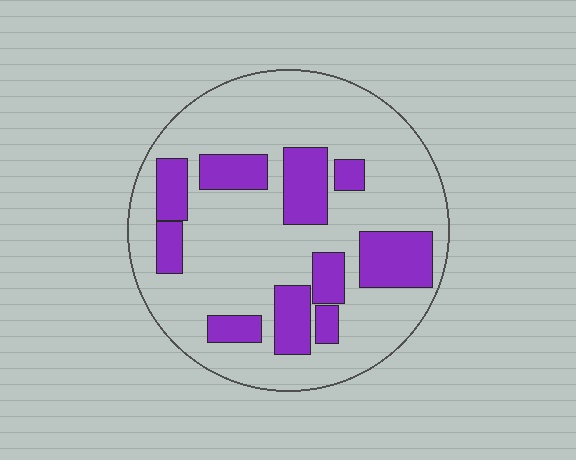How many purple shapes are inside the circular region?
10.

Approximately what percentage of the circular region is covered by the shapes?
Approximately 25%.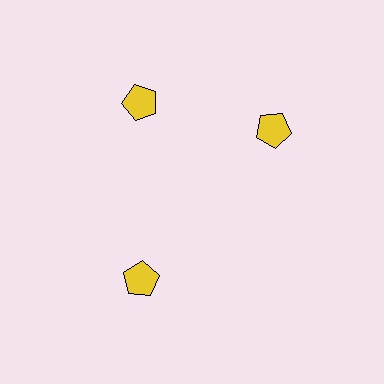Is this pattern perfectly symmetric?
No. The 3 yellow pentagons are arranged in a ring, but one element near the 3 o'clock position is rotated out of alignment along the ring, breaking the 3-fold rotational symmetry.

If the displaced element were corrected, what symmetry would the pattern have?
It would have 3-fold rotational symmetry — the pattern would map onto itself every 120 degrees.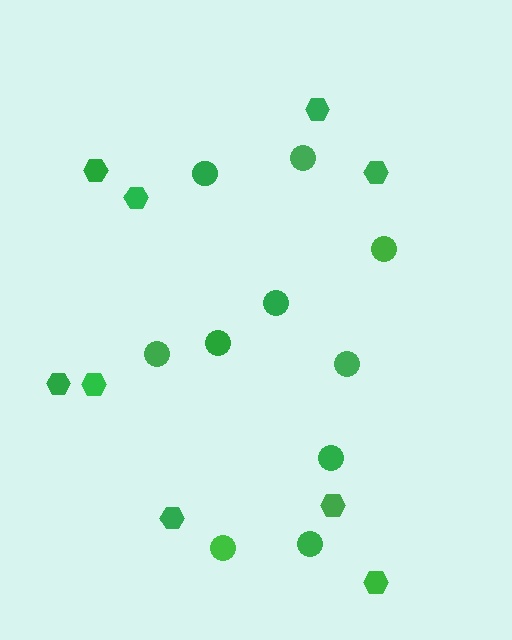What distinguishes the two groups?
There are 2 groups: one group of circles (10) and one group of hexagons (9).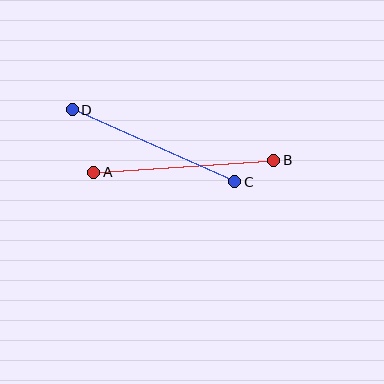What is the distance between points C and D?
The distance is approximately 178 pixels.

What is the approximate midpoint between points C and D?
The midpoint is at approximately (153, 146) pixels.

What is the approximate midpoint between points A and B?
The midpoint is at approximately (184, 166) pixels.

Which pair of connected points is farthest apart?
Points A and B are farthest apart.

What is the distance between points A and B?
The distance is approximately 180 pixels.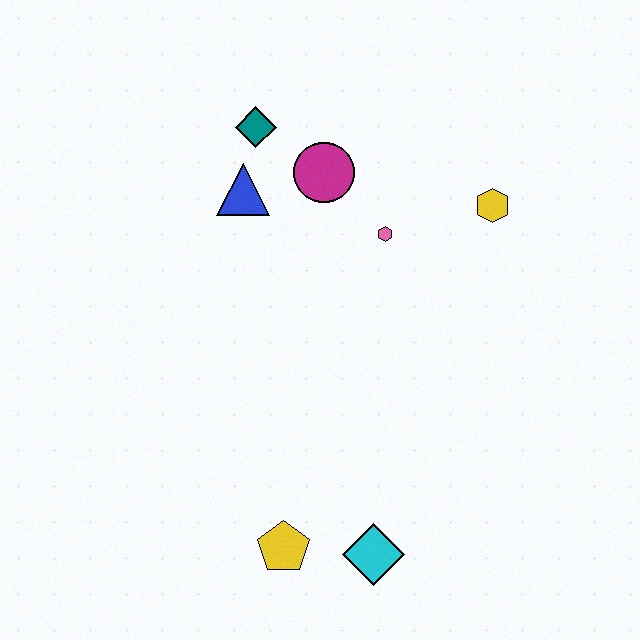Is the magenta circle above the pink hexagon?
Yes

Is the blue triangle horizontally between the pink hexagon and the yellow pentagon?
No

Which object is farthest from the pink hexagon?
The yellow pentagon is farthest from the pink hexagon.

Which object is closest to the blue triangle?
The teal diamond is closest to the blue triangle.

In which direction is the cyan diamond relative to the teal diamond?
The cyan diamond is below the teal diamond.